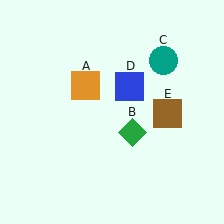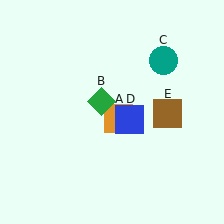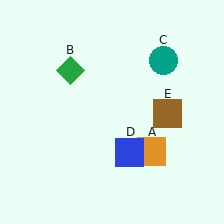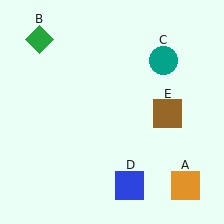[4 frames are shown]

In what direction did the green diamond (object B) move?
The green diamond (object B) moved up and to the left.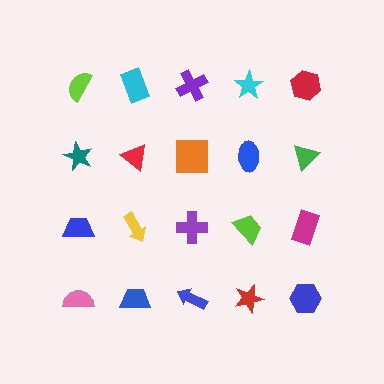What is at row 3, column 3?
A purple cross.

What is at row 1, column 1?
A lime semicircle.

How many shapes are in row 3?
5 shapes.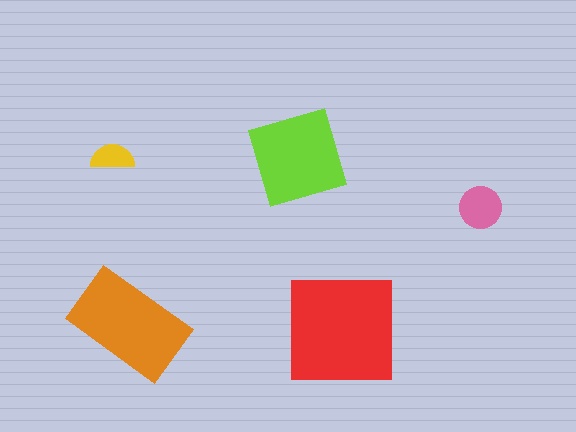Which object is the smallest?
The yellow semicircle.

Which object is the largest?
The red square.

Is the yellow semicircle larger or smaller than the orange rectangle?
Smaller.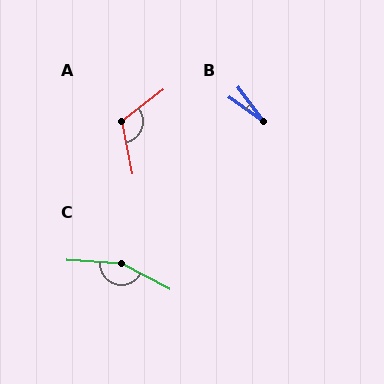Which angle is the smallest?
B, at approximately 19 degrees.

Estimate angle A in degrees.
Approximately 116 degrees.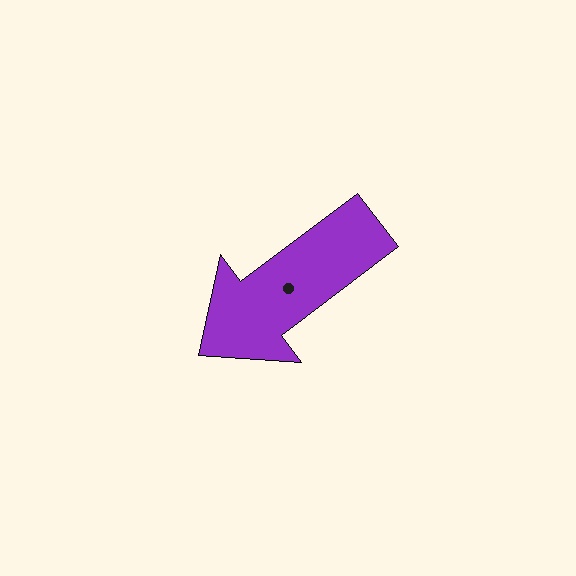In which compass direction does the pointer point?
Southwest.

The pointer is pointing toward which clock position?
Roughly 8 o'clock.